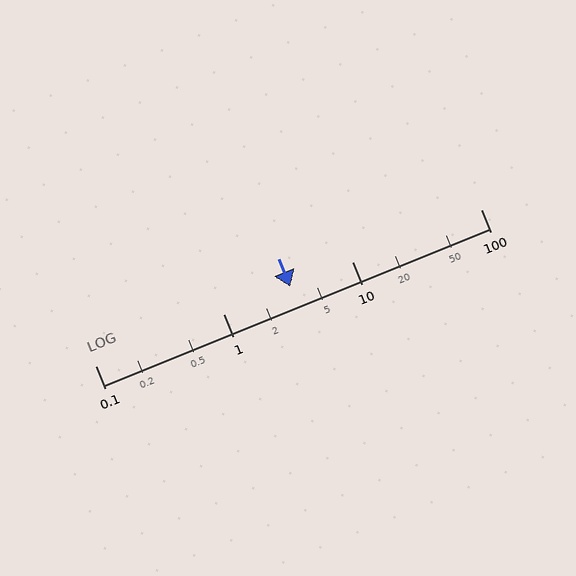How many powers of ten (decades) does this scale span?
The scale spans 3 decades, from 0.1 to 100.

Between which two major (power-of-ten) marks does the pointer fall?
The pointer is between 1 and 10.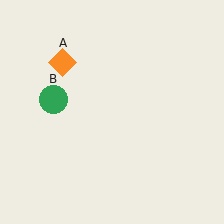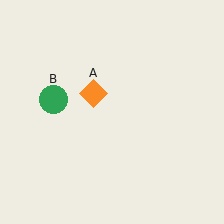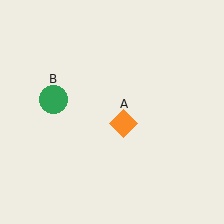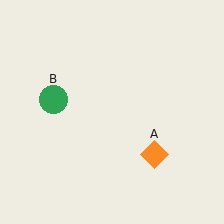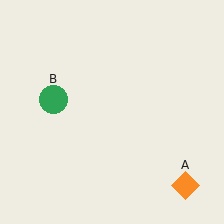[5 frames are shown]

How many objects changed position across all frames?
1 object changed position: orange diamond (object A).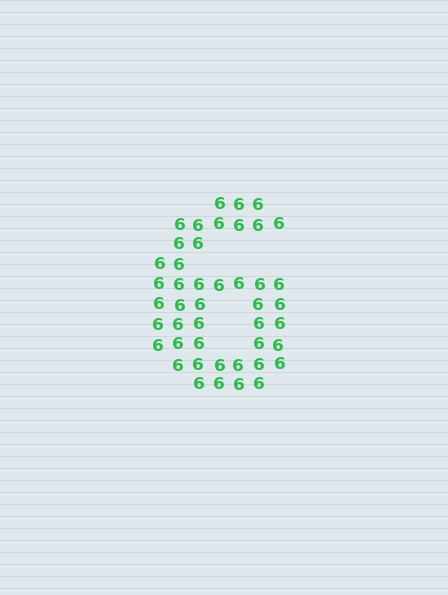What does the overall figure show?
The overall figure shows the digit 6.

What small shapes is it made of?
It is made of small digit 6's.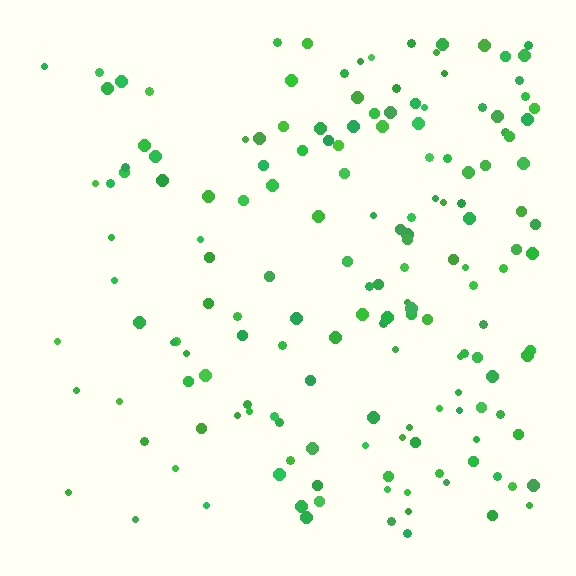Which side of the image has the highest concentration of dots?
The right.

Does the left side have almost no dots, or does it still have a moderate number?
Still a moderate number, just noticeably fewer than the right.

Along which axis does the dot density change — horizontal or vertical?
Horizontal.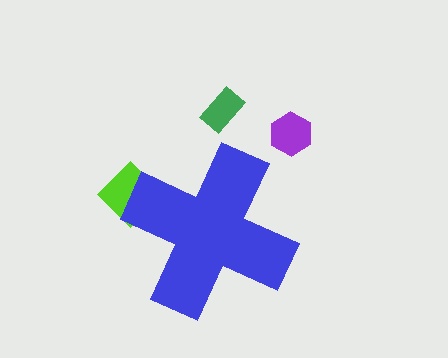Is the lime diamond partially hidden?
Yes, the lime diamond is partially hidden behind the blue cross.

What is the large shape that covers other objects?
A blue cross.